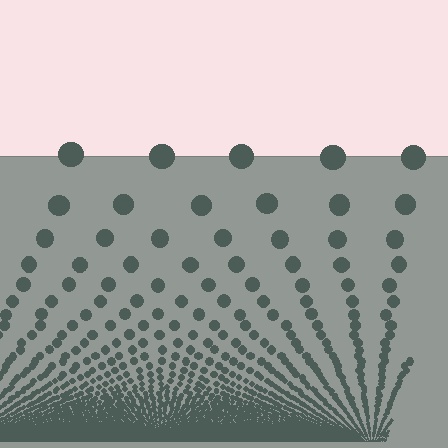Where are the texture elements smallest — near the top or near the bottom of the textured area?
Near the bottom.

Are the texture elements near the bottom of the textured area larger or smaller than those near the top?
Smaller. The gradient is inverted — elements near the bottom are smaller and denser.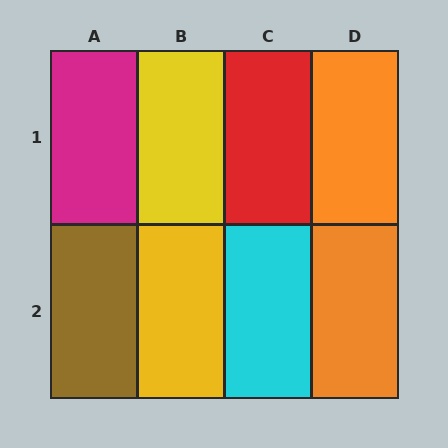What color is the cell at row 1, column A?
Magenta.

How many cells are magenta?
1 cell is magenta.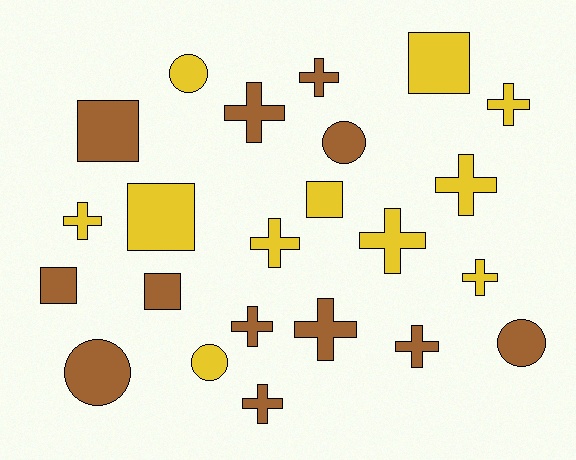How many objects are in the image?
There are 23 objects.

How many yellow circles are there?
There are 2 yellow circles.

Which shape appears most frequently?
Cross, with 12 objects.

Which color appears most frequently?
Brown, with 12 objects.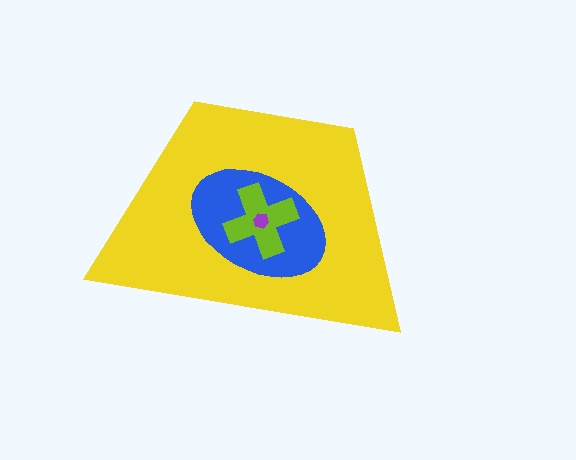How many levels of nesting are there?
4.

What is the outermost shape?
The yellow trapezoid.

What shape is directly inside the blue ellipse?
The lime cross.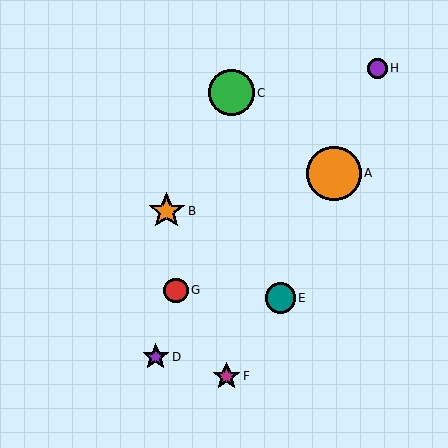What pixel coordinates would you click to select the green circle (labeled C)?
Click at (231, 93) to select the green circle C.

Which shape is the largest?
The orange circle (labeled A) is the largest.